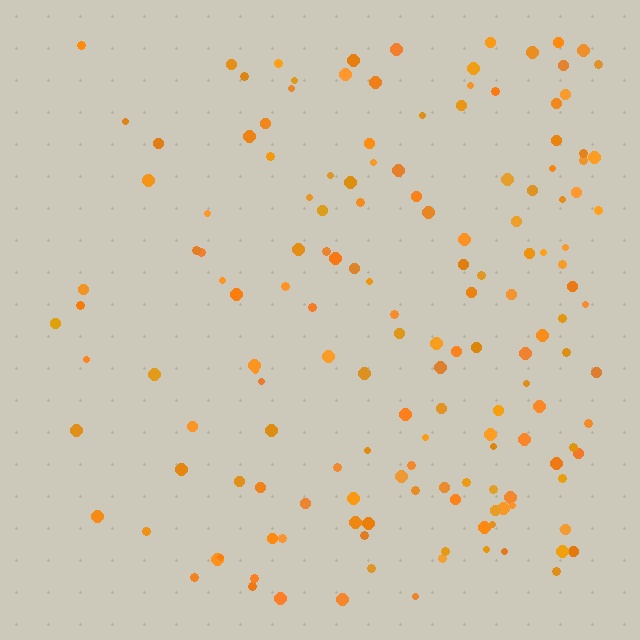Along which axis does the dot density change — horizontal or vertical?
Horizontal.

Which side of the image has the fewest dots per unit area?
The left.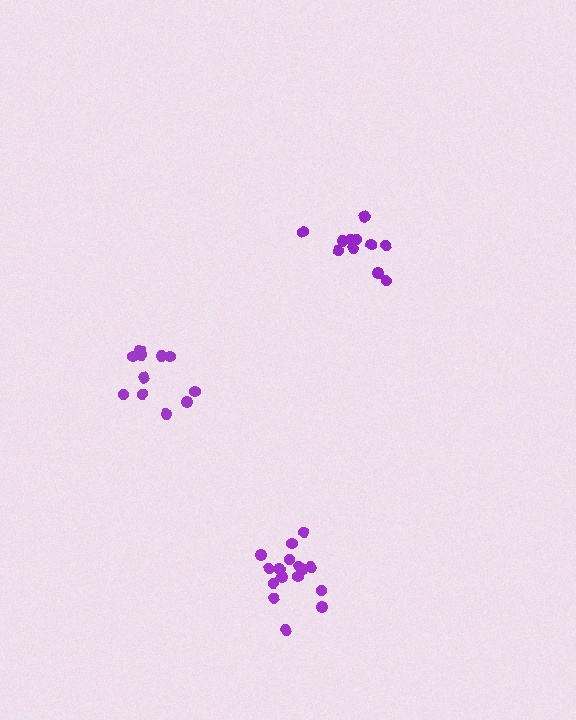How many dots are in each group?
Group 1: 16 dots, Group 2: 11 dots, Group 3: 11 dots (38 total).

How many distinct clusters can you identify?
There are 3 distinct clusters.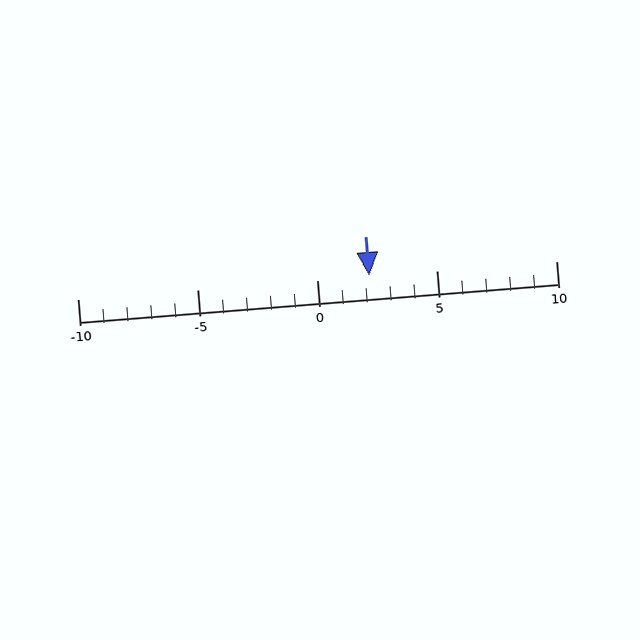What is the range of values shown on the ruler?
The ruler shows values from -10 to 10.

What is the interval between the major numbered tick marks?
The major tick marks are spaced 5 units apart.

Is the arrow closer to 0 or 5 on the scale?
The arrow is closer to 0.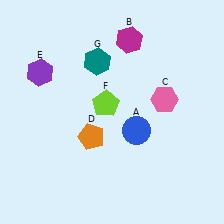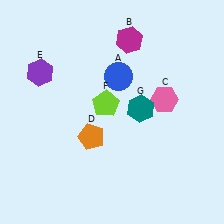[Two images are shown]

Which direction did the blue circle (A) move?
The blue circle (A) moved up.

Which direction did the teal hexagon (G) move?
The teal hexagon (G) moved down.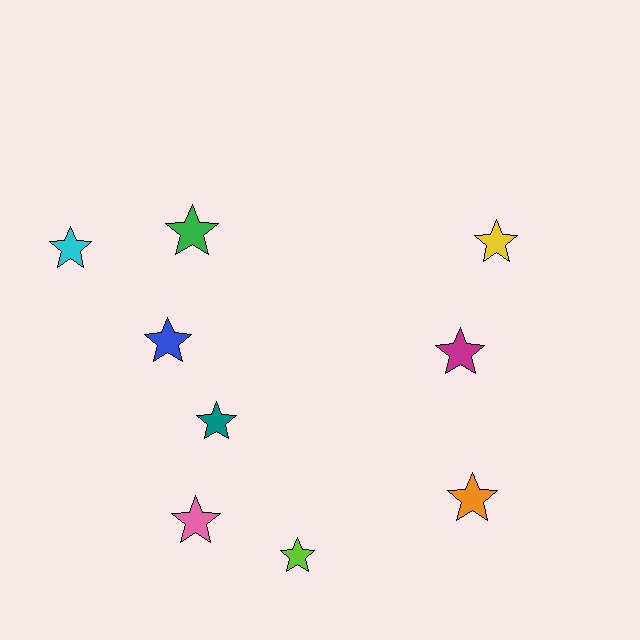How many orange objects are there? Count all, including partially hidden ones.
There is 1 orange object.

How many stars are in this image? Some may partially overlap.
There are 9 stars.